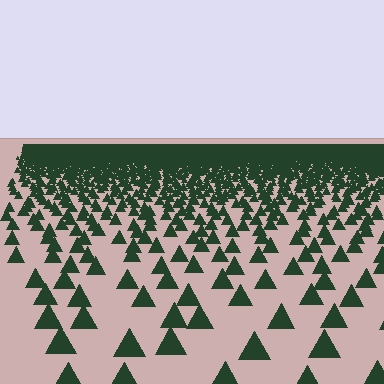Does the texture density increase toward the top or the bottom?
Density increases toward the top.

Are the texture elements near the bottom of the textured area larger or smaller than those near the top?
Larger. Near the bottom, elements are closer to the viewer and appear at a bigger on-screen size.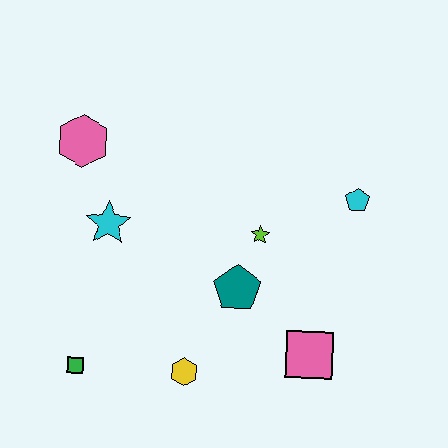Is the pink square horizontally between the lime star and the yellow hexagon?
No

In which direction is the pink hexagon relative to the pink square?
The pink hexagon is to the left of the pink square.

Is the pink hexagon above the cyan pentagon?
Yes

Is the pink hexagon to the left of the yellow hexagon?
Yes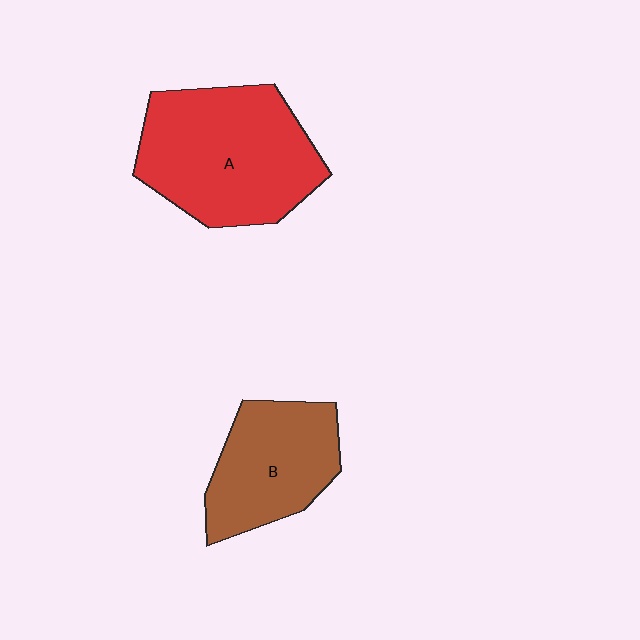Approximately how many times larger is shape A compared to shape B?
Approximately 1.5 times.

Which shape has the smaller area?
Shape B (brown).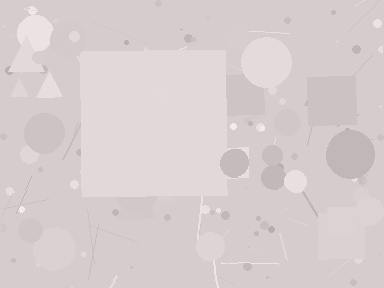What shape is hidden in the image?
A square is hidden in the image.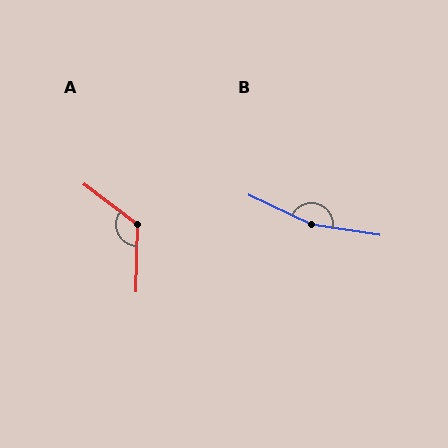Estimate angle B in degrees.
Approximately 163 degrees.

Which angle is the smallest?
A, at approximately 126 degrees.